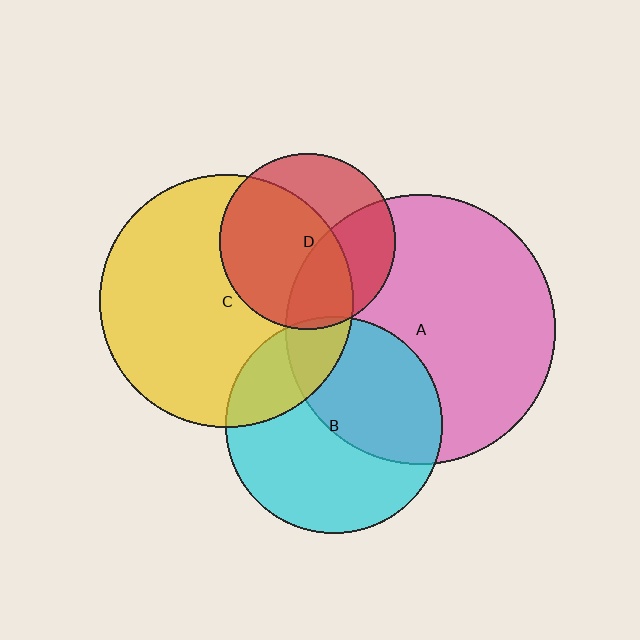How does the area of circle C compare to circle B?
Approximately 1.4 times.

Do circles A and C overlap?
Yes.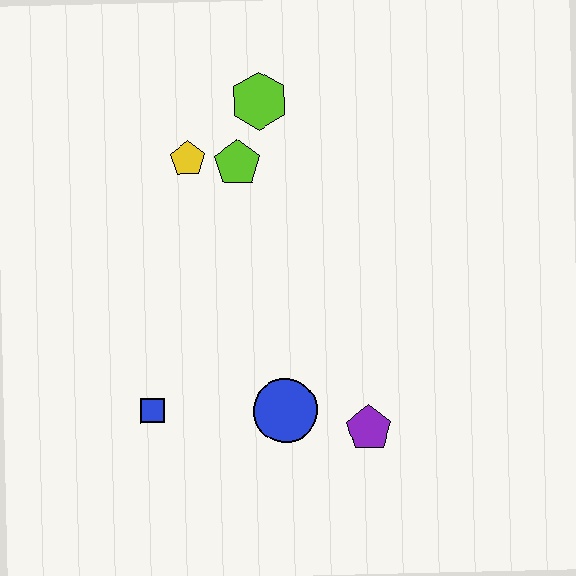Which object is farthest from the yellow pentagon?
The purple pentagon is farthest from the yellow pentagon.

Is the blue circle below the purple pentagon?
No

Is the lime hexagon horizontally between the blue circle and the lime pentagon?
Yes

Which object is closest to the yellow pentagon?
The lime pentagon is closest to the yellow pentagon.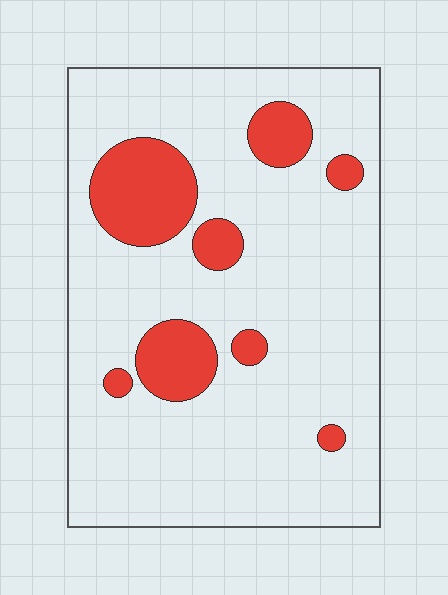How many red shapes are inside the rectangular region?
8.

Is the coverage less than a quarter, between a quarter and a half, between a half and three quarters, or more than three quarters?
Less than a quarter.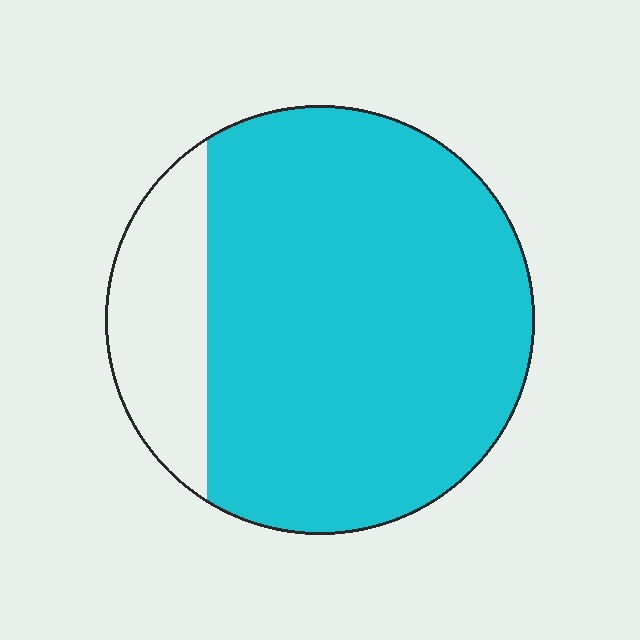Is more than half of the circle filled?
Yes.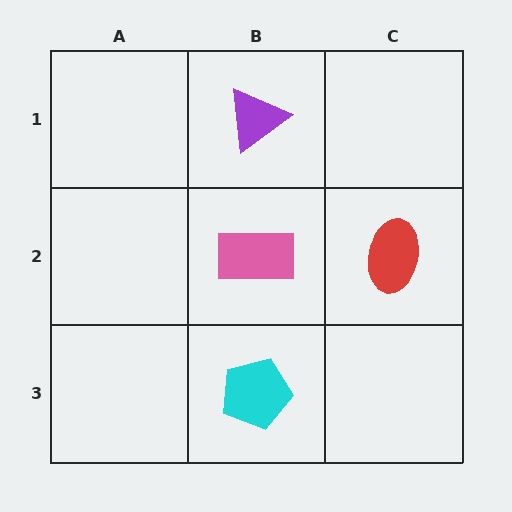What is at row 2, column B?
A pink rectangle.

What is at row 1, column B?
A purple triangle.